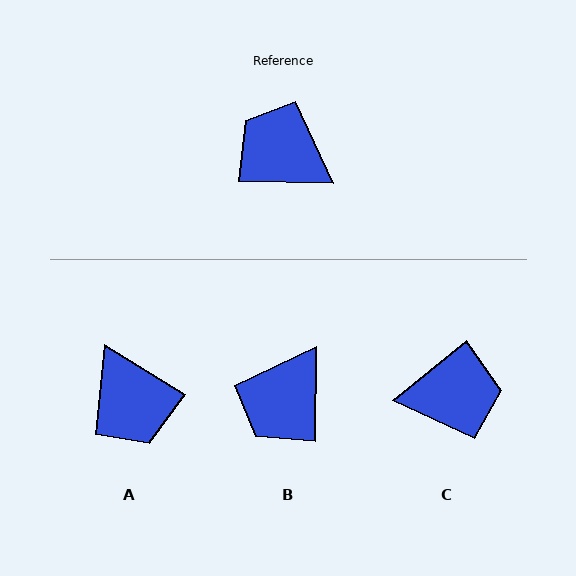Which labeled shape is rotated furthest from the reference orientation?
A, about 150 degrees away.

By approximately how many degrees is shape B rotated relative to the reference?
Approximately 91 degrees counter-clockwise.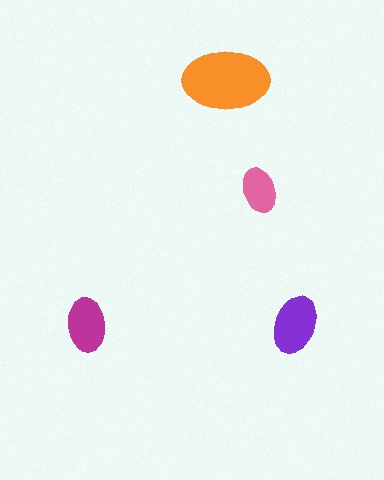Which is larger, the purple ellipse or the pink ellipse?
The purple one.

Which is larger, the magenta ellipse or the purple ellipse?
The purple one.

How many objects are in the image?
There are 4 objects in the image.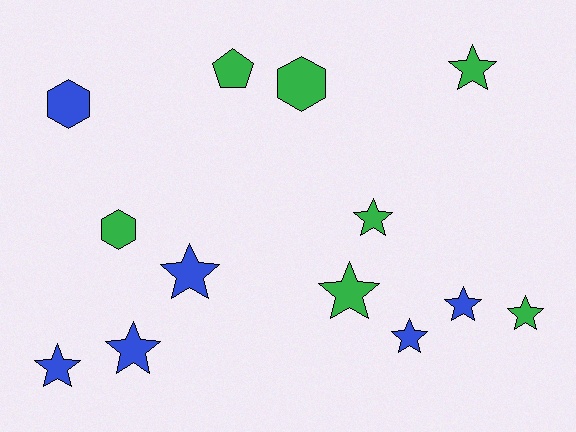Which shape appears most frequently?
Star, with 9 objects.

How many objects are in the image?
There are 13 objects.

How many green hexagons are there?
There are 2 green hexagons.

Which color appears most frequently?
Green, with 7 objects.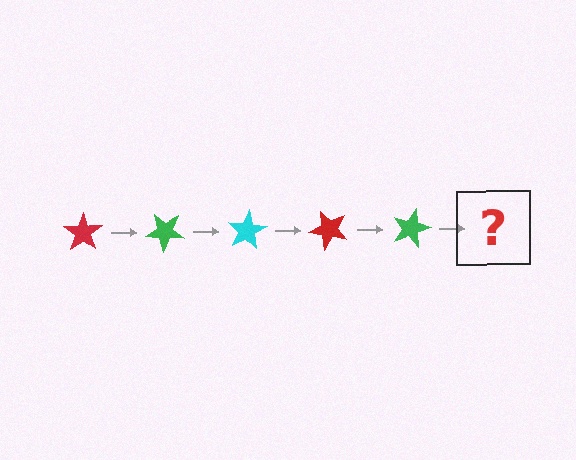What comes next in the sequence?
The next element should be a cyan star, rotated 200 degrees from the start.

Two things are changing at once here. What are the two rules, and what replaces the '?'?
The two rules are that it rotates 40 degrees each step and the color cycles through red, green, and cyan. The '?' should be a cyan star, rotated 200 degrees from the start.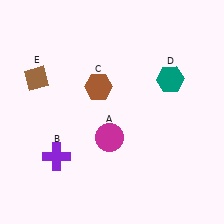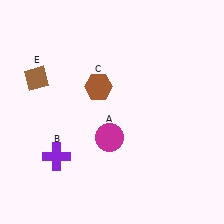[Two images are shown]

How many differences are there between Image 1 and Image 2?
There is 1 difference between the two images.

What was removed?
The teal hexagon (D) was removed in Image 2.